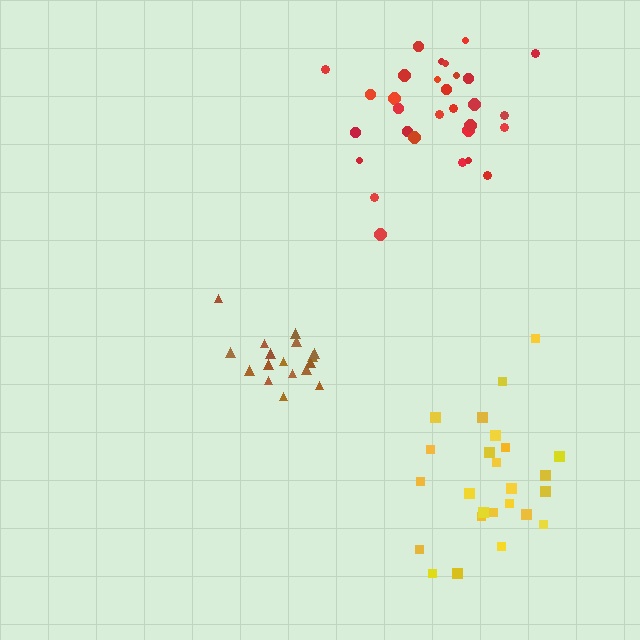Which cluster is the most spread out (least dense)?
Yellow.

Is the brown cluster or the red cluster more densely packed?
Brown.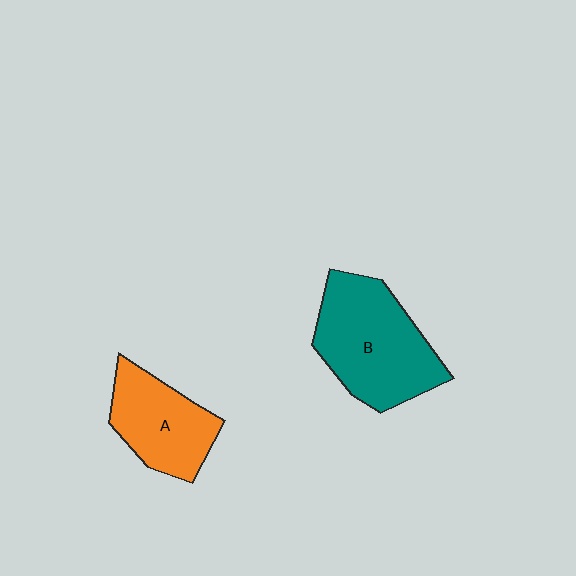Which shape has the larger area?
Shape B (teal).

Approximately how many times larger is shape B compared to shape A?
Approximately 1.5 times.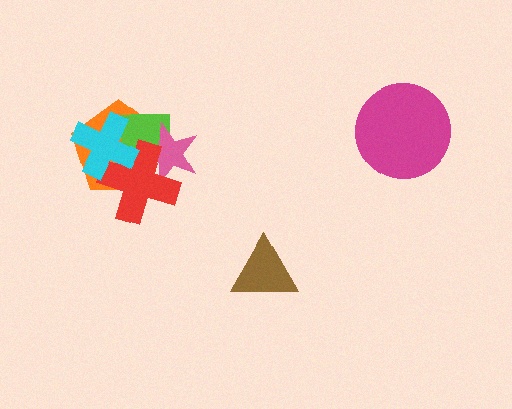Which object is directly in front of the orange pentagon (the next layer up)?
The lime square is directly in front of the orange pentagon.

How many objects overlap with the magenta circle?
0 objects overlap with the magenta circle.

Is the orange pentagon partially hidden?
Yes, it is partially covered by another shape.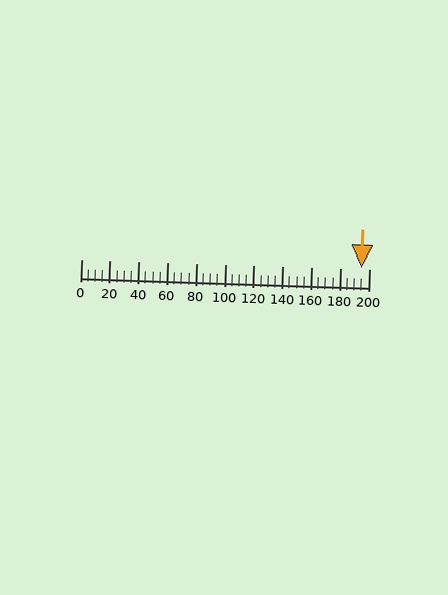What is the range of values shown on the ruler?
The ruler shows values from 0 to 200.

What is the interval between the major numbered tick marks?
The major tick marks are spaced 20 units apart.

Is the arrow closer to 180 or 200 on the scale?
The arrow is closer to 200.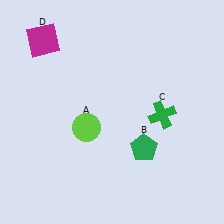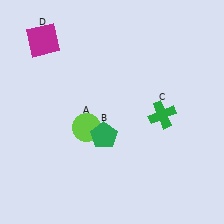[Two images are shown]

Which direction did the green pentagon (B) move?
The green pentagon (B) moved left.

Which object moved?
The green pentagon (B) moved left.